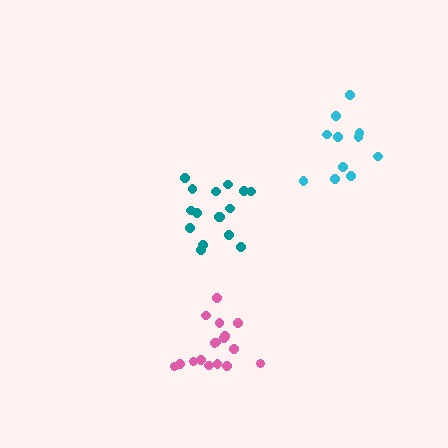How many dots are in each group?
Group 1: 16 dots, Group 2: 17 dots, Group 3: 11 dots (44 total).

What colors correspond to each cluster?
The clusters are colored: teal, pink, cyan.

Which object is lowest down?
The pink cluster is bottommost.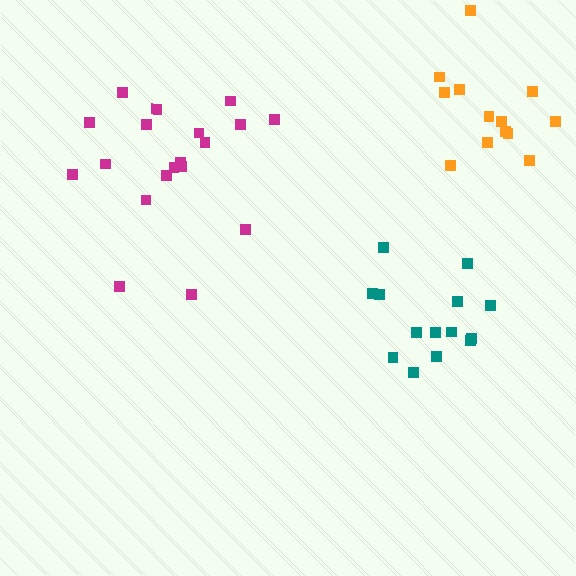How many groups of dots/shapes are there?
There are 3 groups.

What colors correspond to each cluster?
The clusters are colored: magenta, teal, orange.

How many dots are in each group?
Group 1: 19 dots, Group 2: 14 dots, Group 3: 13 dots (46 total).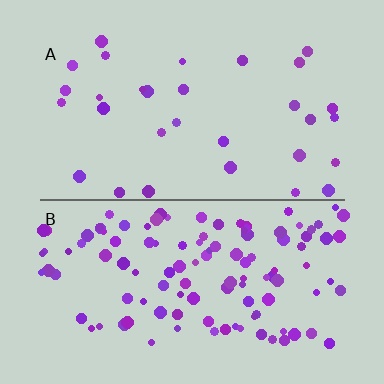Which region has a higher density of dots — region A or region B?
B (the bottom).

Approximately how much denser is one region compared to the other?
Approximately 3.7× — region B over region A.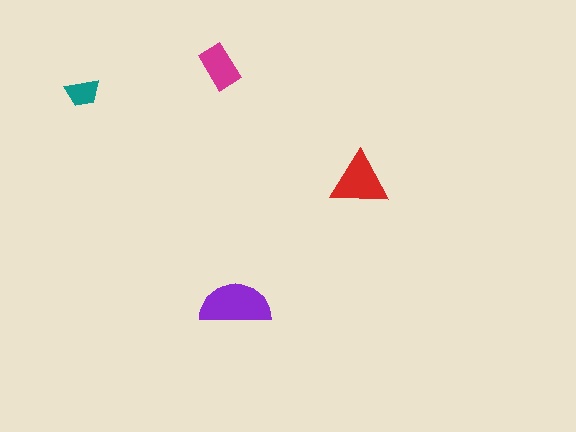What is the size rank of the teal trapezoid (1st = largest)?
4th.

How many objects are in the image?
There are 4 objects in the image.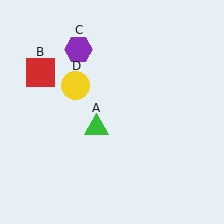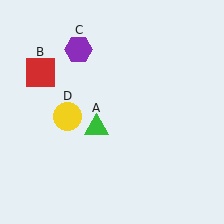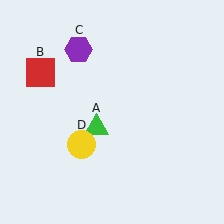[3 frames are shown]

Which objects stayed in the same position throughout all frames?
Green triangle (object A) and red square (object B) and purple hexagon (object C) remained stationary.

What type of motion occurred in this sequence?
The yellow circle (object D) rotated counterclockwise around the center of the scene.